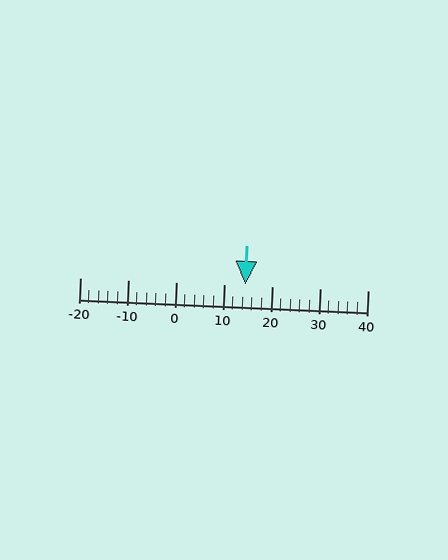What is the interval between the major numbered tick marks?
The major tick marks are spaced 10 units apart.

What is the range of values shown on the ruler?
The ruler shows values from -20 to 40.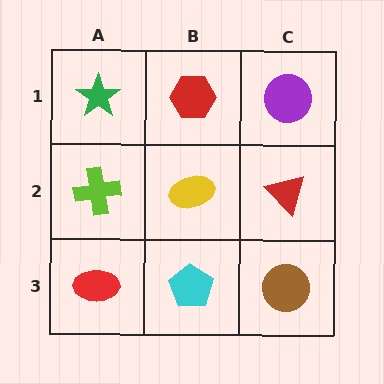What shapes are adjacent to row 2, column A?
A green star (row 1, column A), a red ellipse (row 3, column A), a yellow ellipse (row 2, column B).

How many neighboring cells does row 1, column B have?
3.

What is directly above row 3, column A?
A lime cross.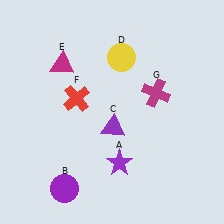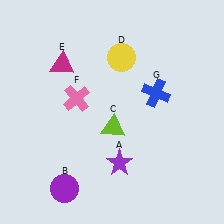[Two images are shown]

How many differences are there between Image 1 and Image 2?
There are 3 differences between the two images.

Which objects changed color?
C changed from purple to lime. F changed from red to pink. G changed from magenta to blue.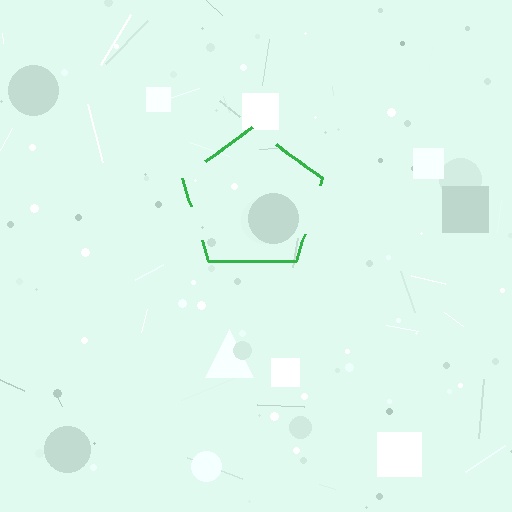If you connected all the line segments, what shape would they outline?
They would outline a pentagon.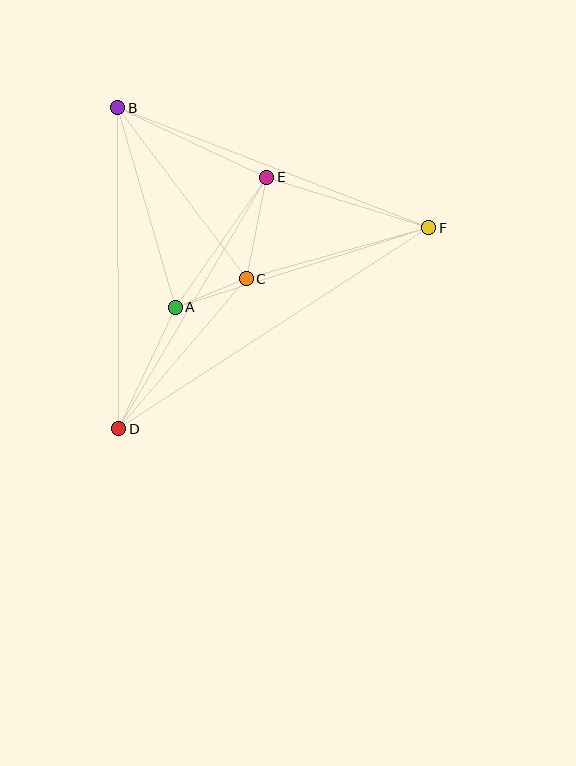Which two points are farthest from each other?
Points D and F are farthest from each other.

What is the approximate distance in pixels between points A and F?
The distance between A and F is approximately 266 pixels.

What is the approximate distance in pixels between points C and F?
The distance between C and F is approximately 189 pixels.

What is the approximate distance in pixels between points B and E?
The distance between B and E is approximately 164 pixels.